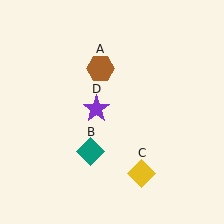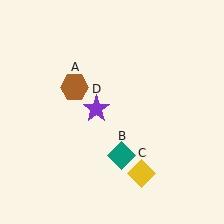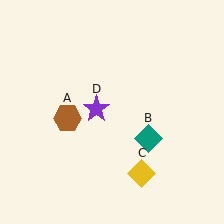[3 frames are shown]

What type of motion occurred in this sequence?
The brown hexagon (object A), teal diamond (object B) rotated counterclockwise around the center of the scene.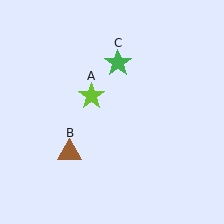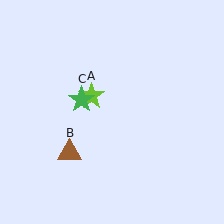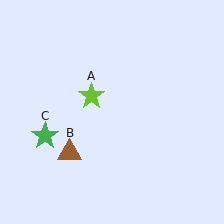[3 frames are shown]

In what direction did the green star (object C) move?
The green star (object C) moved down and to the left.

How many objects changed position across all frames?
1 object changed position: green star (object C).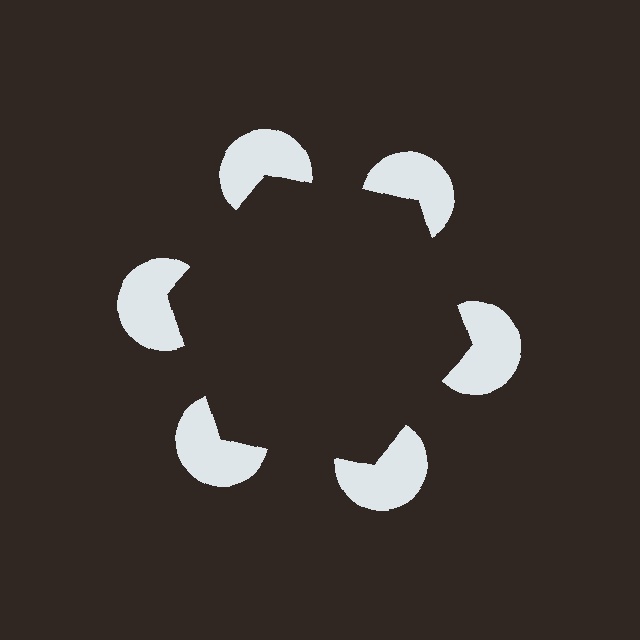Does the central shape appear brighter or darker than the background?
It typically appears slightly darker than the background, even though no actual brightness change is drawn.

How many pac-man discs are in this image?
There are 6 — one at each vertex of the illusory hexagon.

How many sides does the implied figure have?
6 sides.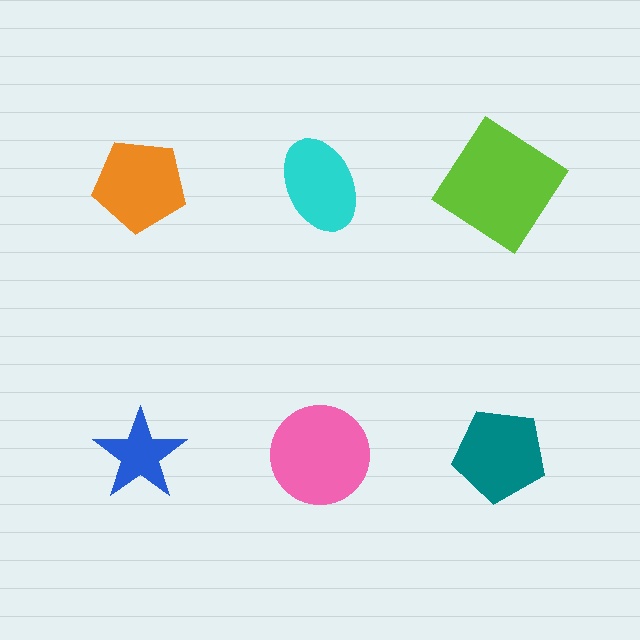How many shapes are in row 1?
3 shapes.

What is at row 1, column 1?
An orange pentagon.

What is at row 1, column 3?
A lime diamond.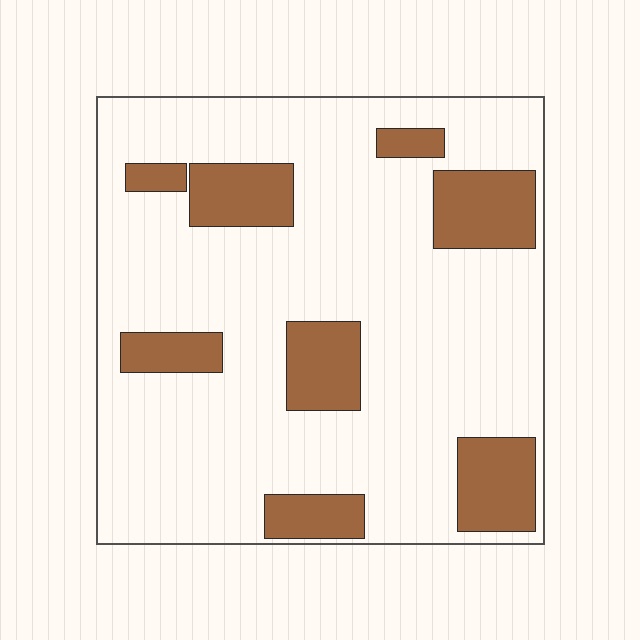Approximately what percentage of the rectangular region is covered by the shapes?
Approximately 20%.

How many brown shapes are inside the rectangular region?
8.